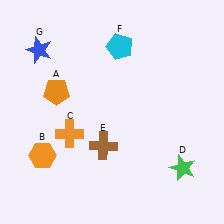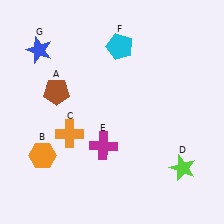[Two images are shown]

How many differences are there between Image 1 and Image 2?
There are 3 differences between the two images.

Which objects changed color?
A changed from orange to brown. D changed from green to lime. E changed from brown to magenta.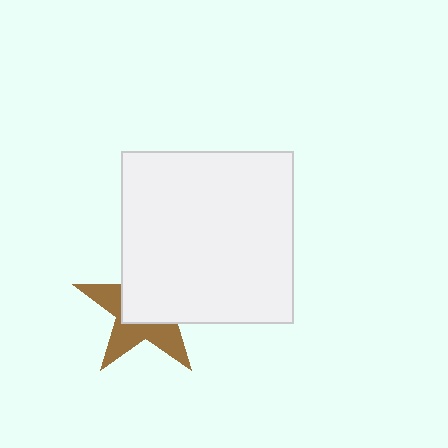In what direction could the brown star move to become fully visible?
The brown star could move toward the lower-left. That would shift it out from behind the white square entirely.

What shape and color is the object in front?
The object in front is a white square.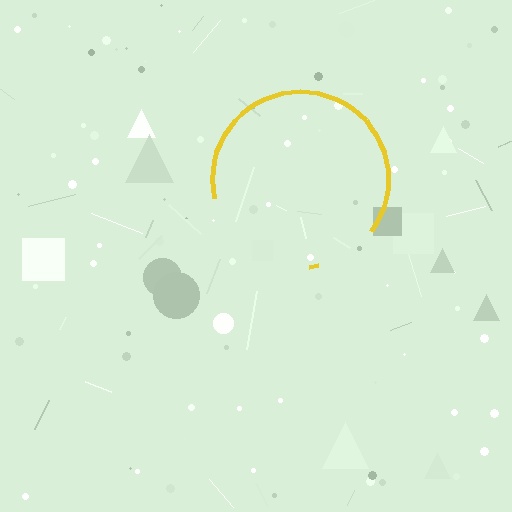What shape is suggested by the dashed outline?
The dashed outline suggests a circle.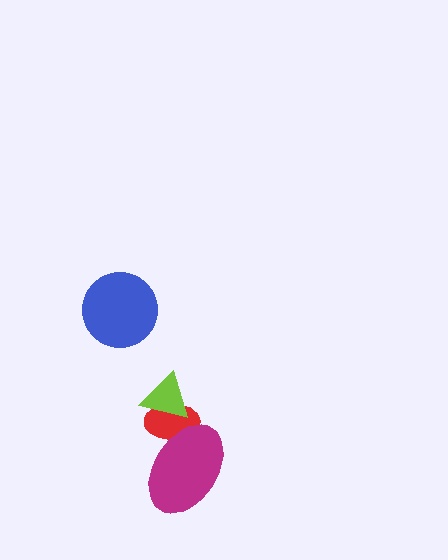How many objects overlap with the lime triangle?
1 object overlaps with the lime triangle.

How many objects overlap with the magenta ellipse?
1 object overlaps with the magenta ellipse.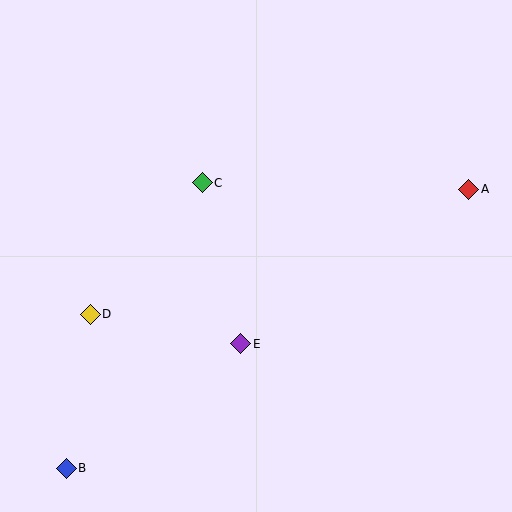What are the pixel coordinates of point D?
Point D is at (90, 314).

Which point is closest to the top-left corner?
Point C is closest to the top-left corner.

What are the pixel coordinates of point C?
Point C is at (202, 183).